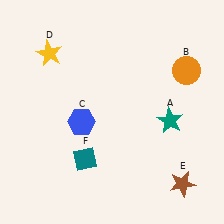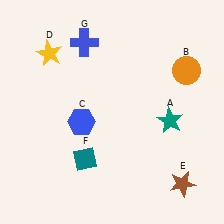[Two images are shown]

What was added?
A blue cross (G) was added in Image 2.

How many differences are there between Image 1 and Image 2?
There is 1 difference between the two images.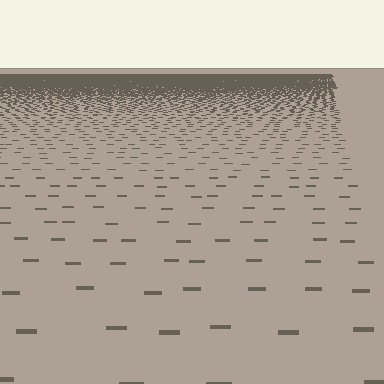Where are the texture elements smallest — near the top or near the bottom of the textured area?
Near the top.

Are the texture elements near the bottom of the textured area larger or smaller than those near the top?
Larger. Near the bottom, elements are closer to the viewer and appear at a bigger on-screen size.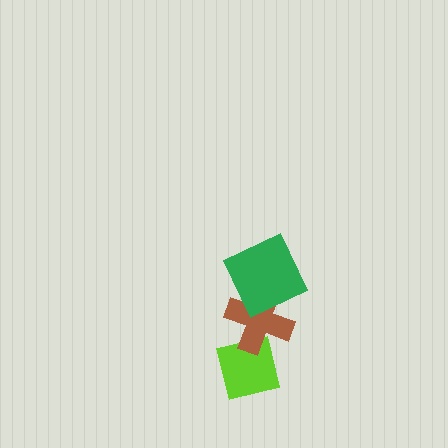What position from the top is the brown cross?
The brown cross is 2nd from the top.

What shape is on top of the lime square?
The brown cross is on top of the lime square.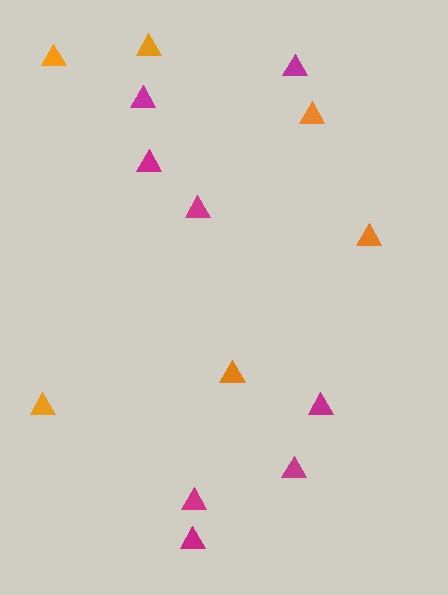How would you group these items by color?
There are 2 groups: one group of orange triangles (6) and one group of magenta triangles (8).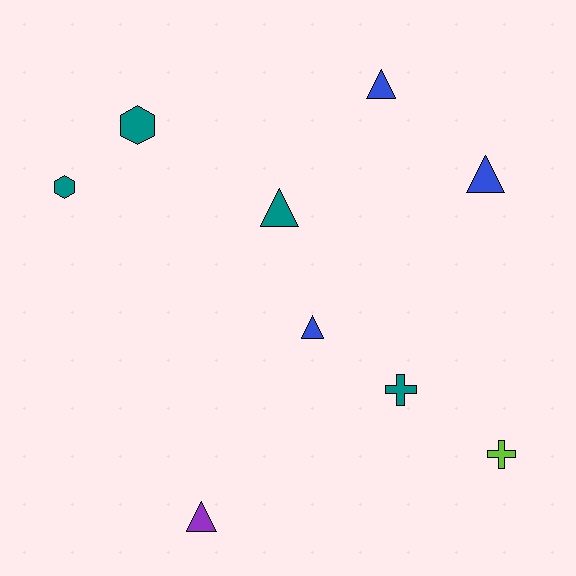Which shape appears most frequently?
Triangle, with 5 objects.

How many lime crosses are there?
There is 1 lime cross.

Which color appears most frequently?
Teal, with 4 objects.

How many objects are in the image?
There are 9 objects.